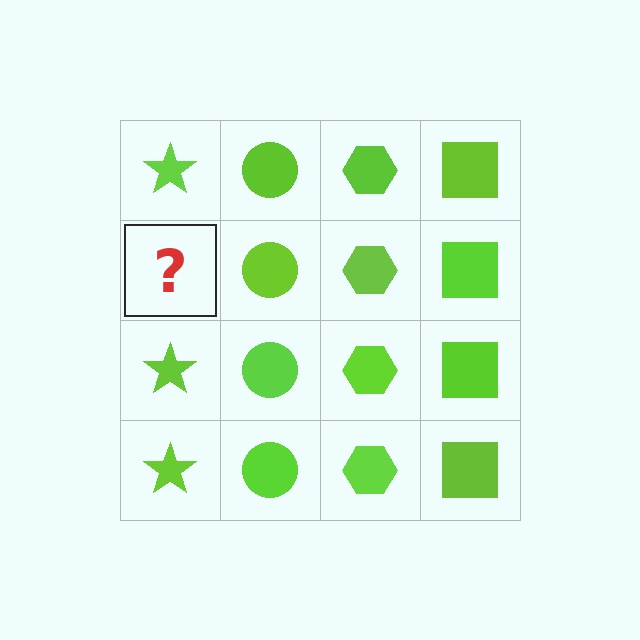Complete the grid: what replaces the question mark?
The question mark should be replaced with a lime star.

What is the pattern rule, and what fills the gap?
The rule is that each column has a consistent shape. The gap should be filled with a lime star.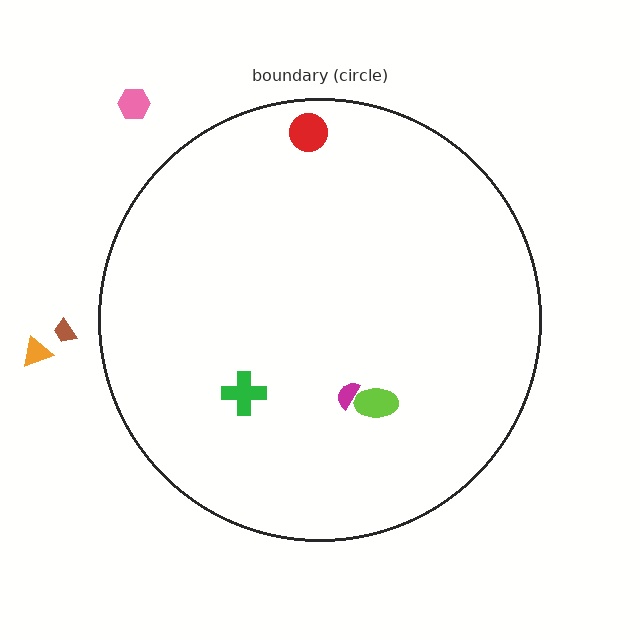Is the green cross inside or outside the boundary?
Inside.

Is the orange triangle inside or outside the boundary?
Outside.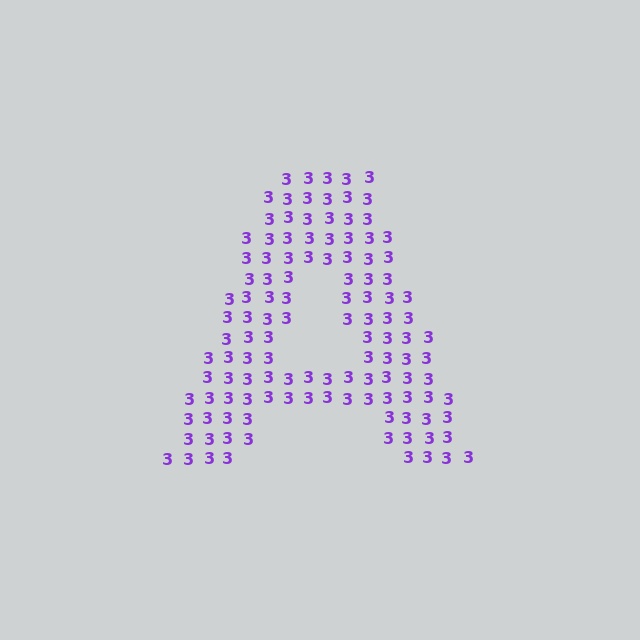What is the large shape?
The large shape is the letter A.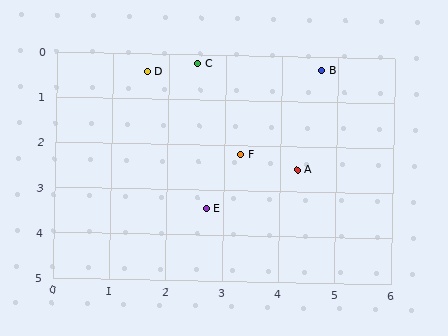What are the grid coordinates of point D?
Point D is at approximately (1.6, 0.4).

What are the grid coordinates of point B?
Point B is at approximately (4.7, 0.3).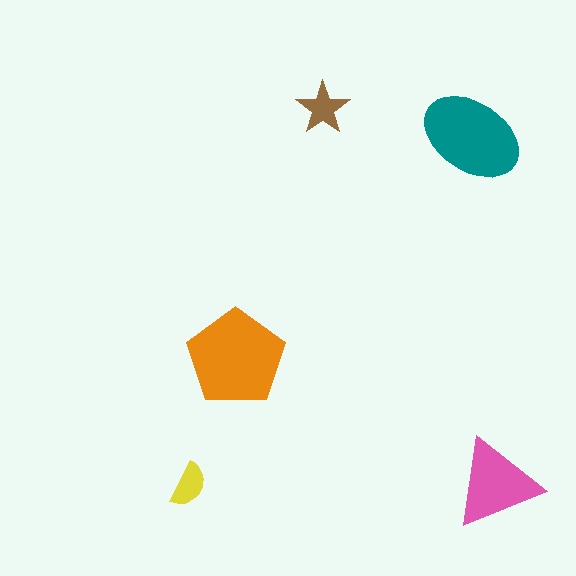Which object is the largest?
The orange pentagon.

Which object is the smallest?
The yellow semicircle.